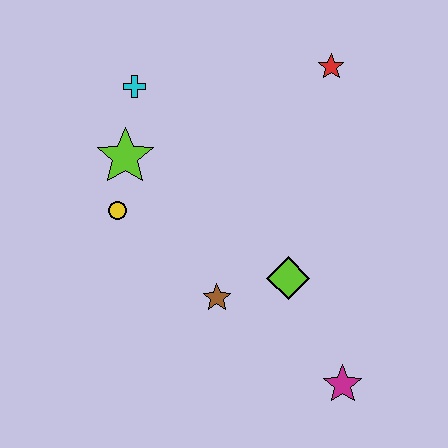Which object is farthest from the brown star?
The red star is farthest from the brown star.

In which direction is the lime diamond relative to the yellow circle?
The lime diamond is to the right of the yellow circle.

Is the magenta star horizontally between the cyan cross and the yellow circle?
No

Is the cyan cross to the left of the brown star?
Yes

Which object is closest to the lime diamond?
The brown star is closest to the lime diamond.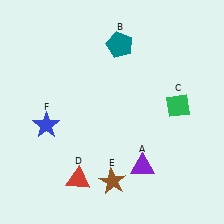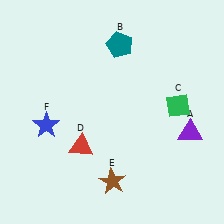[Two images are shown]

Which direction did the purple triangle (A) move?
The purple triangle (A) moved right.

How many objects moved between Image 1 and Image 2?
2 objects moved between the two images.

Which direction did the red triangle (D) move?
The red triangle (D) moved up.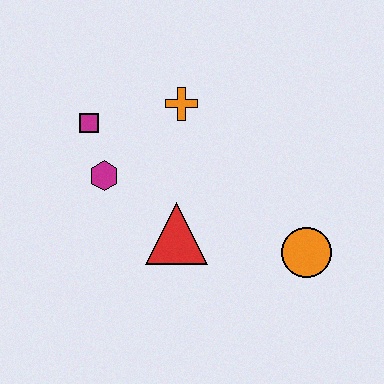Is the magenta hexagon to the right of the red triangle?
No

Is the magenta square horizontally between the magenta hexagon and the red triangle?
No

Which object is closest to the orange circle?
The red triangle is closest to the orange circle.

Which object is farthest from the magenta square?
The orange circle is farthest from the magenta square.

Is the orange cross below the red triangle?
No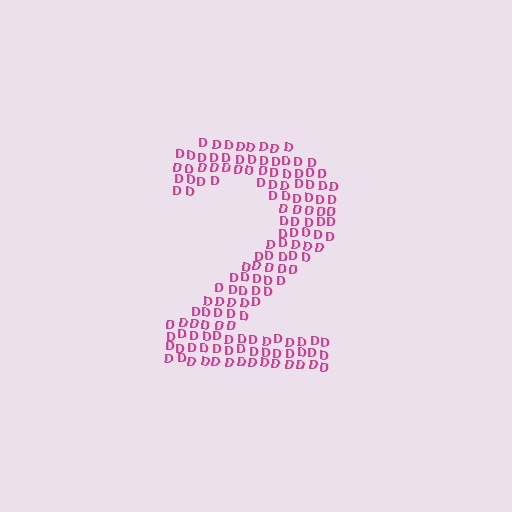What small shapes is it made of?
It is made of small letter D's.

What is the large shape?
The large shape is the digit 2.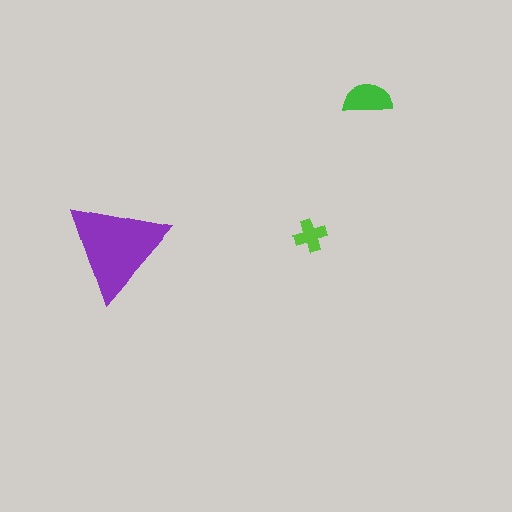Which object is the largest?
The purple triangle.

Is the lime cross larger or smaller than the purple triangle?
Smaller.